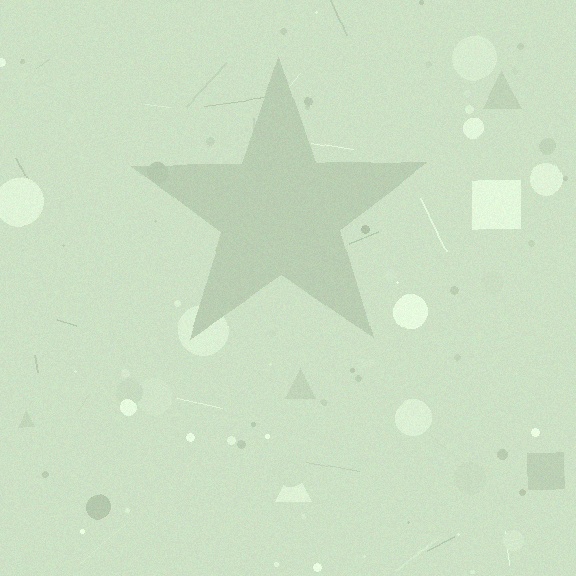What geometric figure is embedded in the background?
A star is embedded in the background.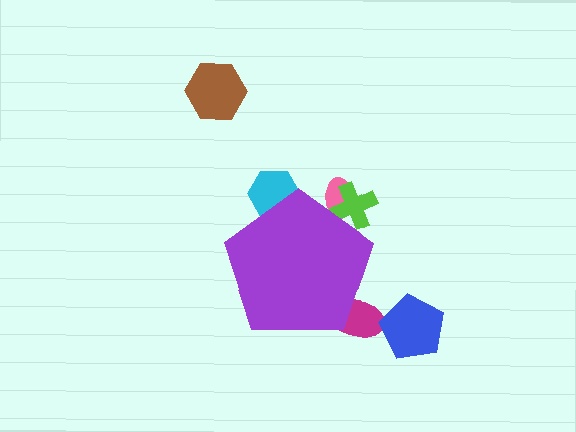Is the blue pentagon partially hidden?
No, the blue pentagon is fully visible.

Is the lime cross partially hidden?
Yes, the lime cross is partially hidden behind the purple pentagon.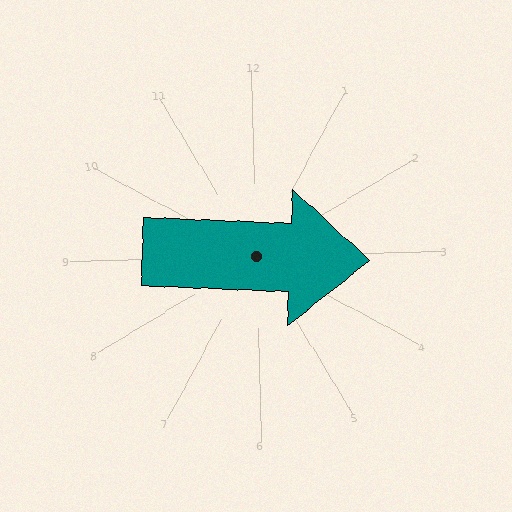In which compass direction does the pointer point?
East.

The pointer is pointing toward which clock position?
Roughly 3 o'clock.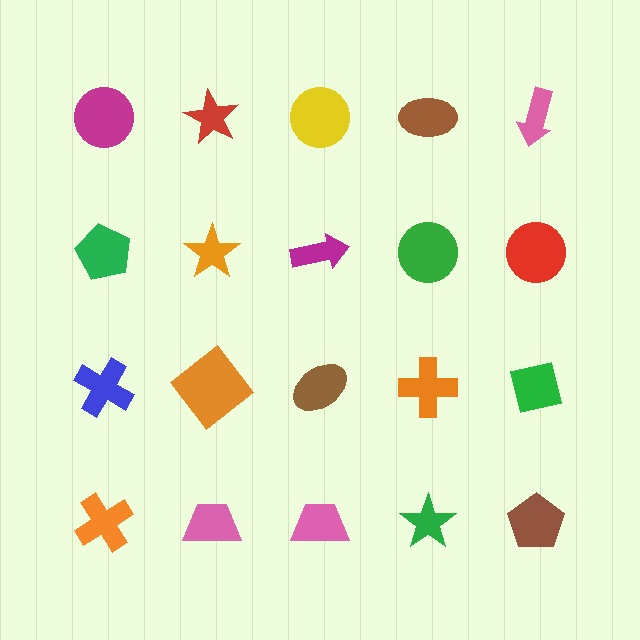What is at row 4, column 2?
A pink trapezoid.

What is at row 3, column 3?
A brown ellipse.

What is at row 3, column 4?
An orange cross.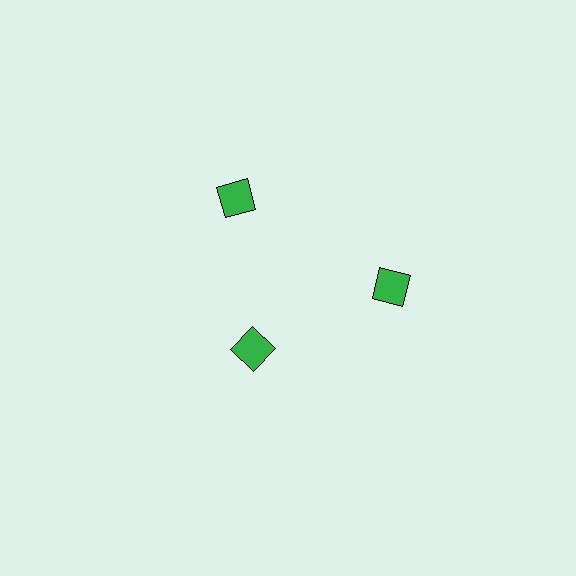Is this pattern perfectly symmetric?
No. The 3 green squares are arranged in a ring, but one element near the 7 o'clock position is pulled inward toward the center, breaking the 3-fold rotational symmetry.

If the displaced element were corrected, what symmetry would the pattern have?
It would have 3-fold rotational symmetry — the pattern would map onto itself every 120 degrees.